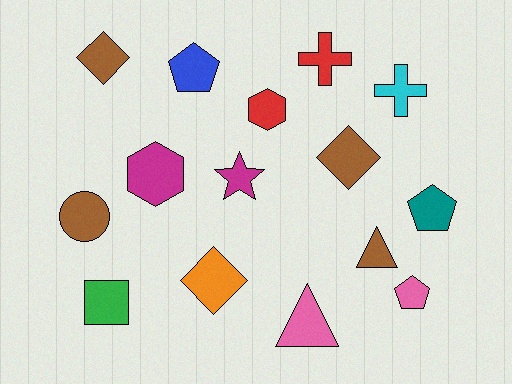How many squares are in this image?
There is 1 square.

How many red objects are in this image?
There are 2 red objects.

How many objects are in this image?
There are 15 objects.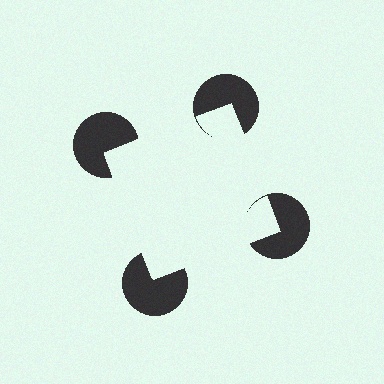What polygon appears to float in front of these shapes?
An illusory square — its edges are inferred from the aligned wedge cuts in the pac-man discs, not physically drawn.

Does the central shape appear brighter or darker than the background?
It typically appears slightly brighter than the background, even though no actual brightness change is drawn.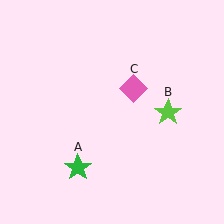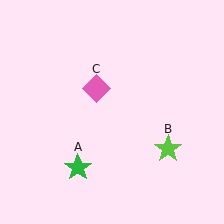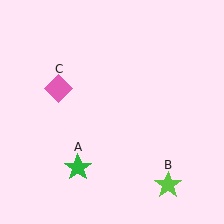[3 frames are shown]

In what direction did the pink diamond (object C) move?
The pink diamond (object C) moved left.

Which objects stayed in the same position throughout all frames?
Green star (object A) remained stationary.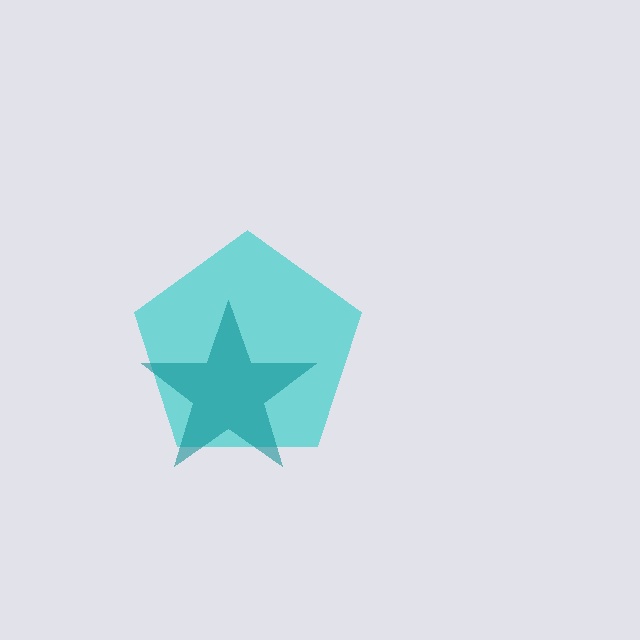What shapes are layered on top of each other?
The layered shapes are: a cyan pentagon, a teal star.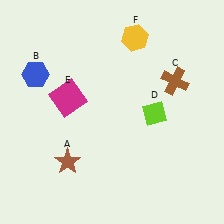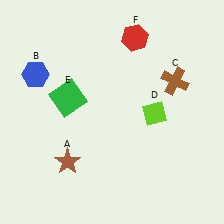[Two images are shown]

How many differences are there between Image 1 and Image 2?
There are 2 differences between the two images.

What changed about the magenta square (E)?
In Image 1, E is magenta. In Image 2, it changed to green.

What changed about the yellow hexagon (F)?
In Image 1, F is yellow. In Image 2, it changed to red.